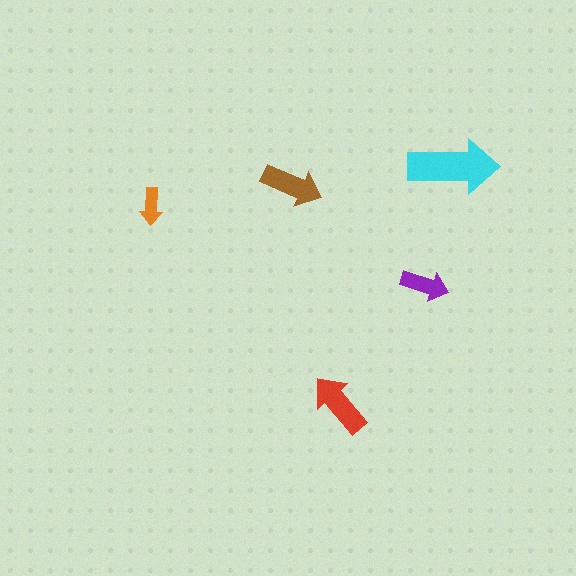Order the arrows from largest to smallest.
the cyan one, the red one, the brown one, the purple one, the orange one.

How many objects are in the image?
There are 5 objects in the image.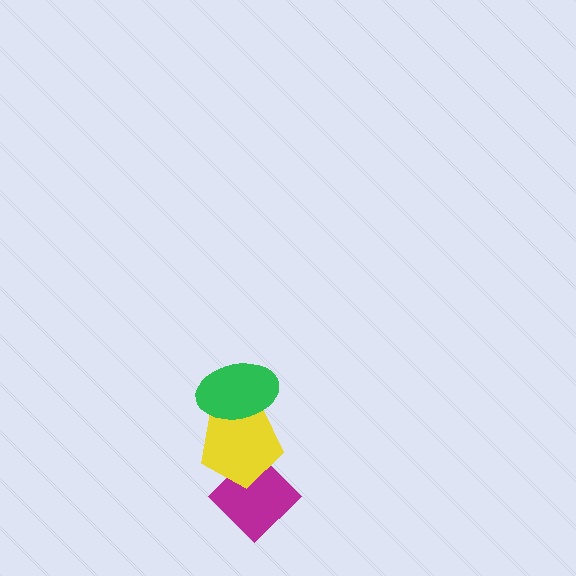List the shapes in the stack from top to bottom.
From top to bottom: the green ellipse, the yellow pentagon, the magenta diamond.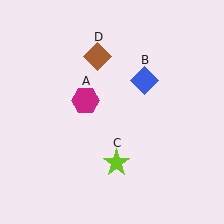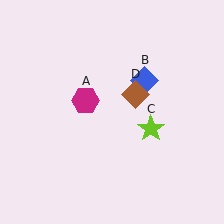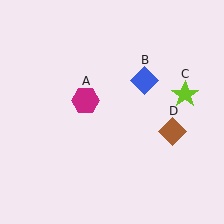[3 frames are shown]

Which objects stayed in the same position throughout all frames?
Magenta hexagon (object A) and blue diamond (object B) remained stationary.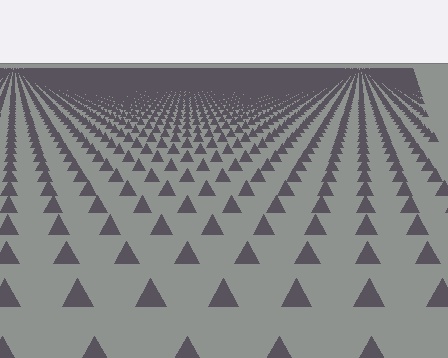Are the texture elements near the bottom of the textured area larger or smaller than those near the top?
Larger. Near the bottom, elements are closer to the viewer and appear at a bigger on-screen size.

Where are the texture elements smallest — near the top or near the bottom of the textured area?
Near the top.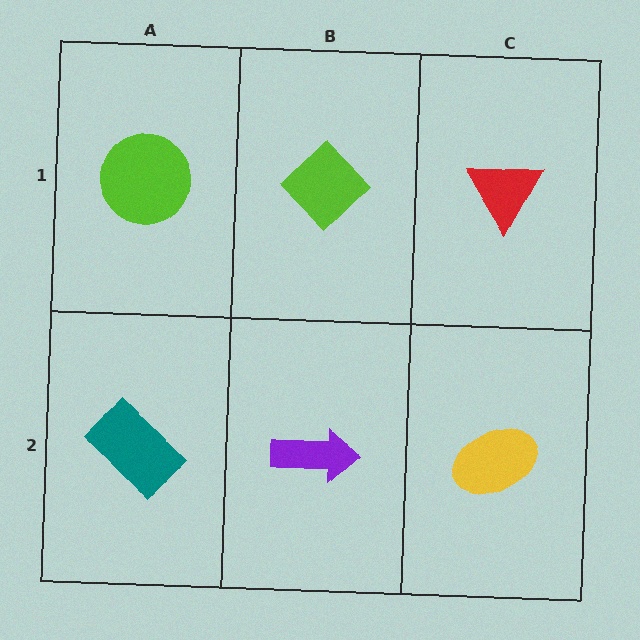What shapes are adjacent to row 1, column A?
A teal rectangle (row 2, column A), a lime diamond (row 1, column B).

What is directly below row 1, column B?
A purple arrow.